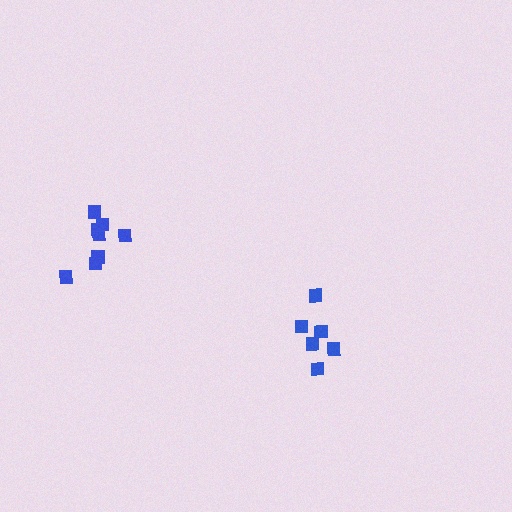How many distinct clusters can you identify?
There are 2 distinct clusters.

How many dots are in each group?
Group 1: 9 dots, Group 2: 6 dots (15 total).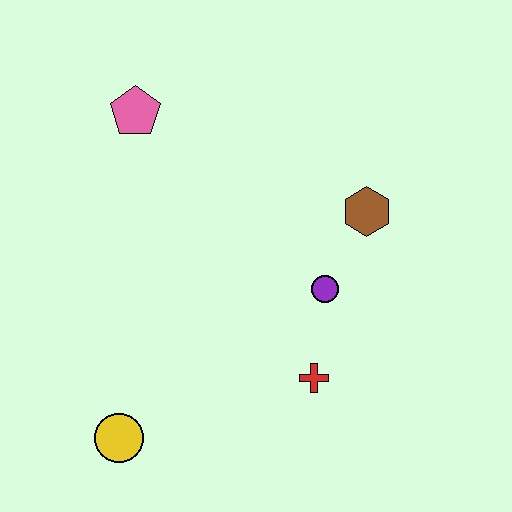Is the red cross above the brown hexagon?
No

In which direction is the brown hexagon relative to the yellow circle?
The brown hexagon is to the right of the yellow circle.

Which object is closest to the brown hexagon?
The purple circle is closest to the brown hexagon.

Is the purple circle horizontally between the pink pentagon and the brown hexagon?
Yes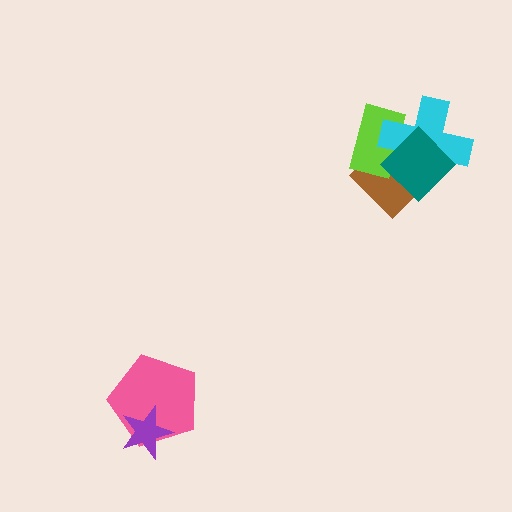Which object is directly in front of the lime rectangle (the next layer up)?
The cyan cross is directly in front of the lime rectangle.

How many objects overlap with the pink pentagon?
1 object overlaps with the pink pentagon.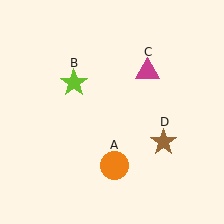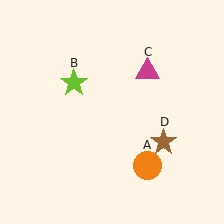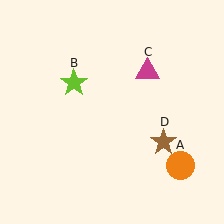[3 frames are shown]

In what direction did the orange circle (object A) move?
The orange circle (object A) moved right.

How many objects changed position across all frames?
1 object changed position: orange circle (object A).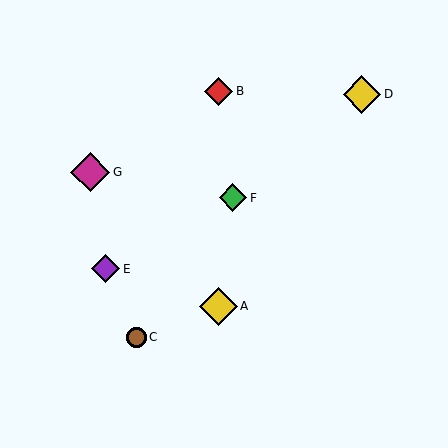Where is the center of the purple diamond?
The center of the purple diamond is at (105, 269).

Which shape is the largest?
The magenta diamond (labeled G) is the largest.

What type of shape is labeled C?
Shape C is a brown circle.